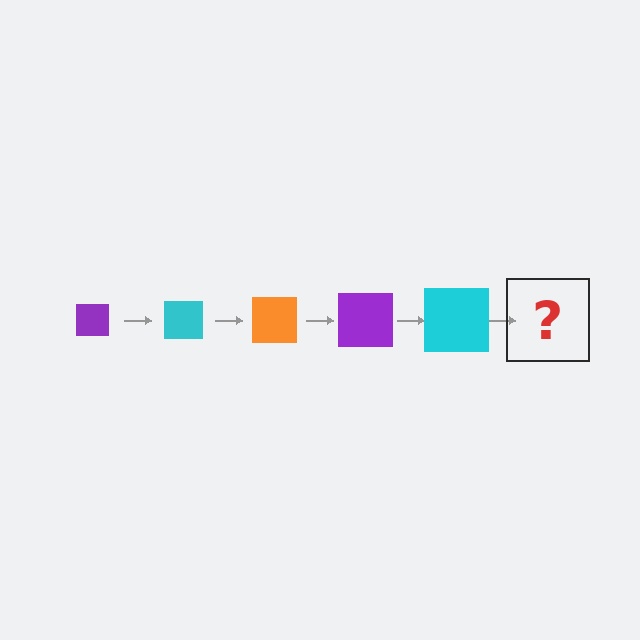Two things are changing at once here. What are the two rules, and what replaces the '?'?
The two rules are that the square grows larger each step and the color cycles through purple, cyan, and orange. The '?' should be an orange square, larger than the previous one.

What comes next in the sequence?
The next element should be an orange square, larger than the previous one.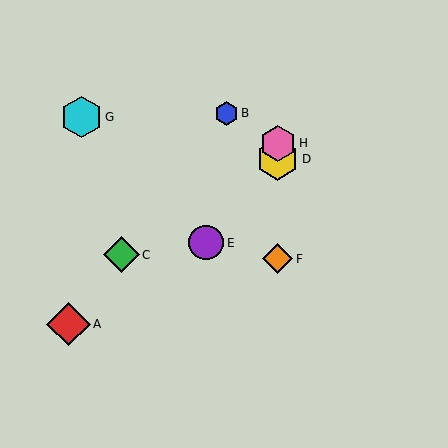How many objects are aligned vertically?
3 objects (D, F, H) are aligned vertically.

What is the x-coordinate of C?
Object C is at x≈122.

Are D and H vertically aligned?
Yes, both are at x≈278.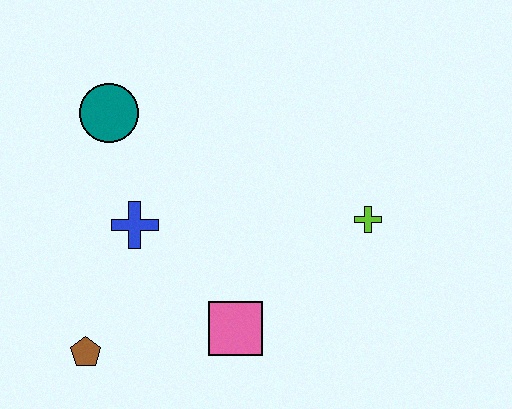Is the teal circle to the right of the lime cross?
No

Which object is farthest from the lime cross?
The brown pentagon is farthest from the lime cross.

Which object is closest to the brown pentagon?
The blue cross is closest to the brown pentagon.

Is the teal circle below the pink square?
No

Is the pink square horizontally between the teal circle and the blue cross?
No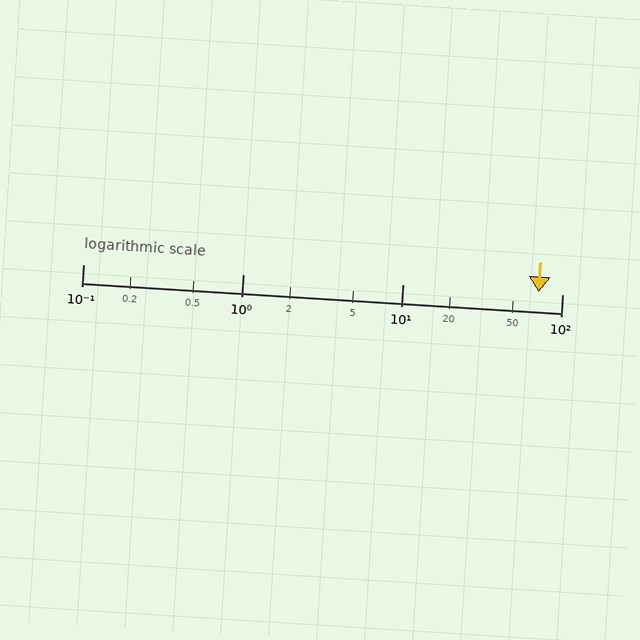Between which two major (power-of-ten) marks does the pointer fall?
The pointer is between 10 and 100.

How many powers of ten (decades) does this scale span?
The scale spans 3 decades, from 0.1 to 100.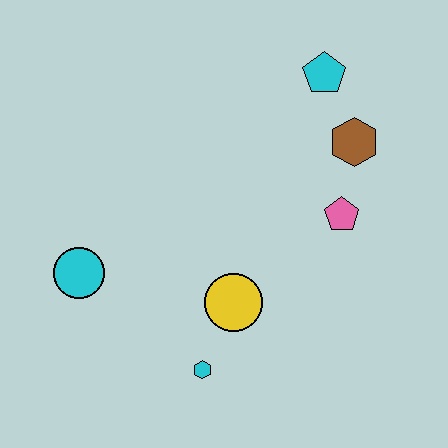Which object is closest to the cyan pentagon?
The brown hexagon is closest to the cyan pentagon.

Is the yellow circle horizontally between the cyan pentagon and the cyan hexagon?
Yes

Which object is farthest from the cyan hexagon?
The cyan pentagon is farthest from the cyan hexagon.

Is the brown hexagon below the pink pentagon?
No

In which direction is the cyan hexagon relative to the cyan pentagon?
The cyan hexagon is below the cyan pentagon.